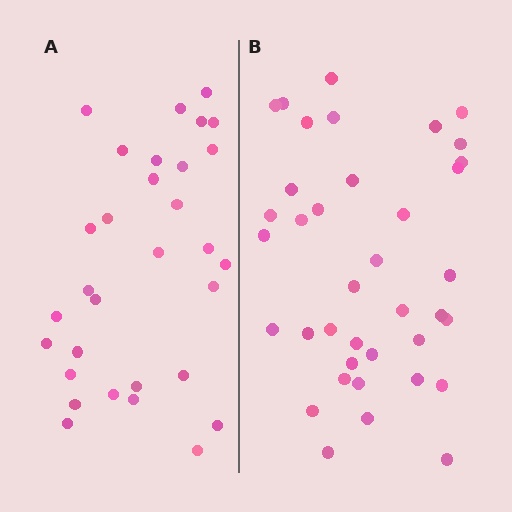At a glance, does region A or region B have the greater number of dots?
Region B (the right region) has more dots.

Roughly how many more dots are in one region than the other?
Region B has roughly 8 or so more dots than region A.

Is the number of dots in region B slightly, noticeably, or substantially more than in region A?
Region B has only slightly more — the two regions are fairly close. The ratio is roughly 1.2 to 1.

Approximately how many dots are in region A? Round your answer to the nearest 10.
About 30 dots. (The exact count is 31, which rounds to 30.)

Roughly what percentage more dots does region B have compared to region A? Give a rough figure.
About 25% more.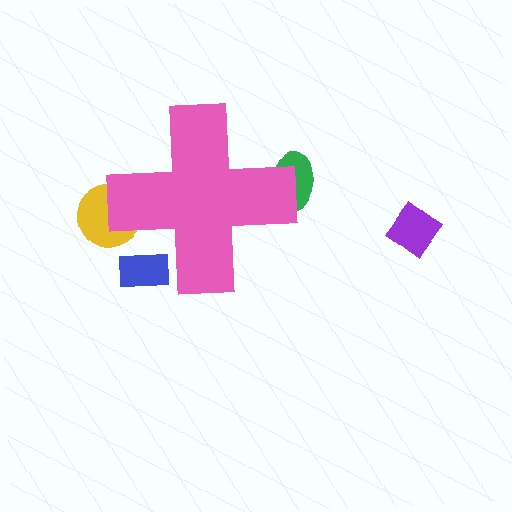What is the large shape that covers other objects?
A pink cross.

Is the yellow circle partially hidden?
Yes, the yellow circle is partially hidden behind the pink cross.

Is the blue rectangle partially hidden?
Yes, the blue rectangle is partially hidden behind the pink cross.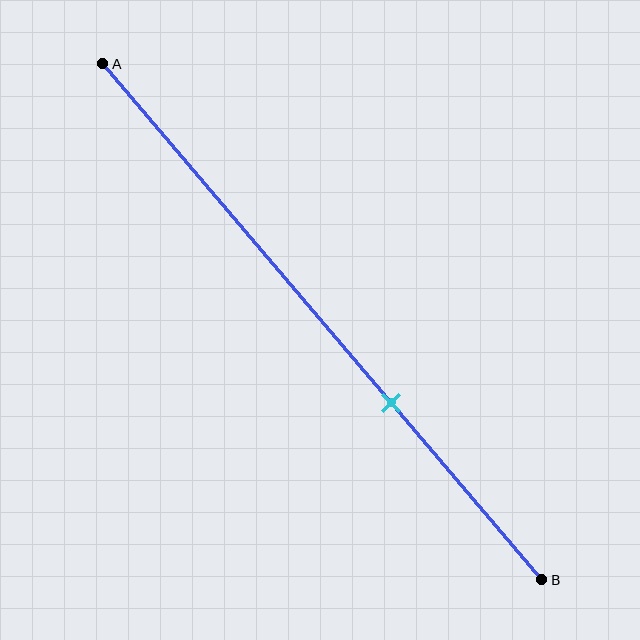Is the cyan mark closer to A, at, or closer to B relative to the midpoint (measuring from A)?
The cyan mark is closer to point B than the midpoint of segment AB.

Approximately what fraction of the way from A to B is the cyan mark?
The cyan mark is approximately 65% of the way from A to B.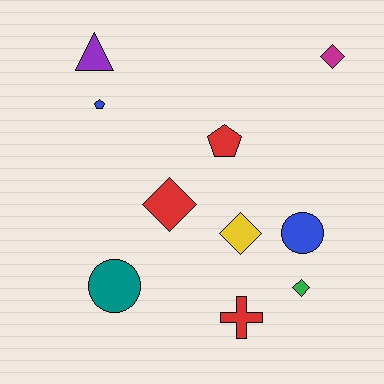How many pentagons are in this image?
There are 2 pentagons.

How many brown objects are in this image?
There are no brown objects.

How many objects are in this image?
There are 10 objects.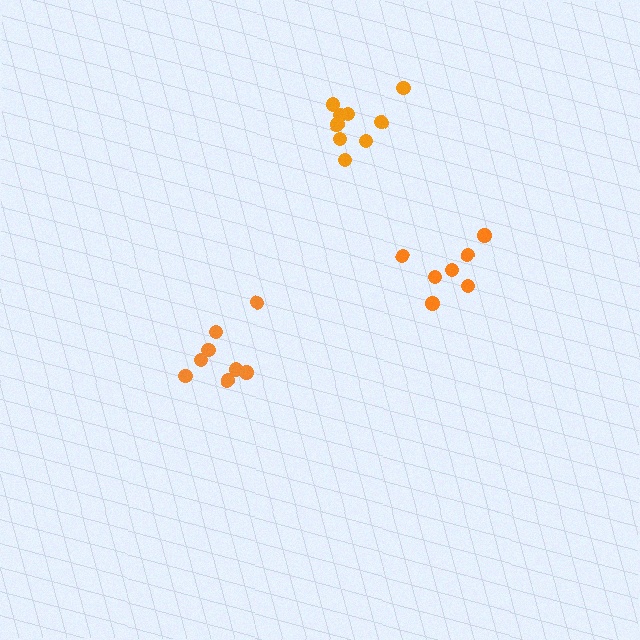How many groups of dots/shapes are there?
There are 3 groups.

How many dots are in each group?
Group 1: 7 dots, Group 2: 9 dots, Group 3: 8 dots (24 total).